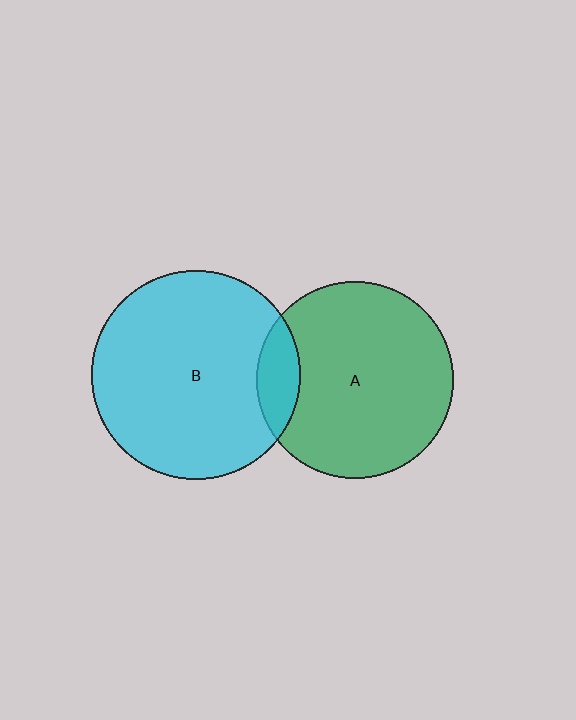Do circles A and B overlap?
Yes.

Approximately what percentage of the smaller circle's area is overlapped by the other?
Approximately 15%.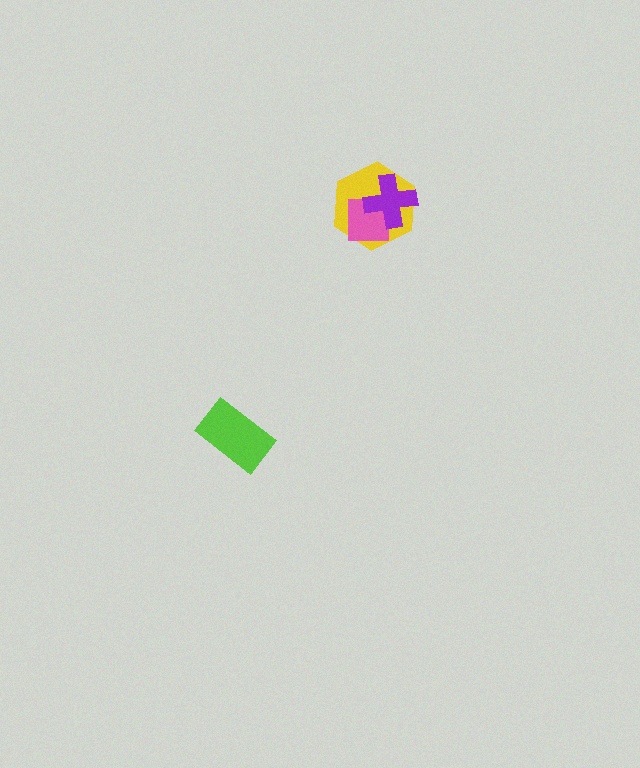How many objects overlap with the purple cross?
2 objects overlap with the purple cross.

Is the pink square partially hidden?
Yes, it is partially covered by another shape.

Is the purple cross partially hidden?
No, no other shape covers it.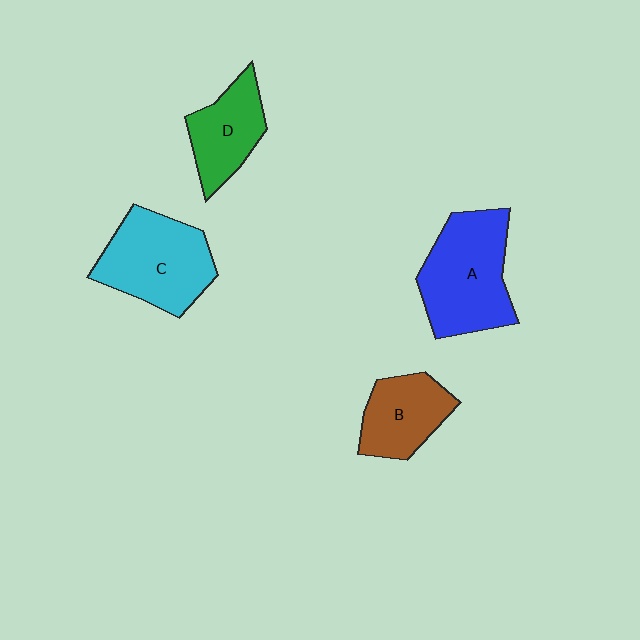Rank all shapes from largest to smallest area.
From largest to smallest: A (blue), C (cyan), B (brown), D (green).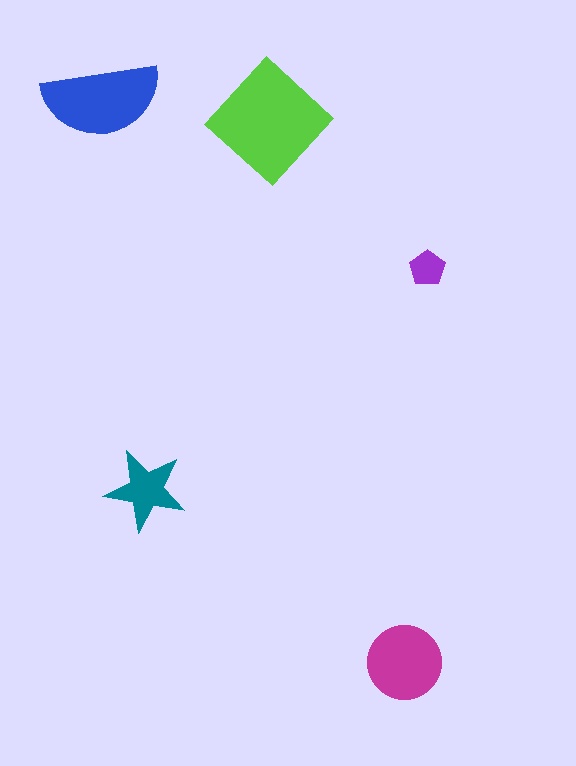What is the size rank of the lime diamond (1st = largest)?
1st.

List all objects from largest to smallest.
The lime diamond, the blue semicircle, the magenta circle, the teal star, the purple pentagon.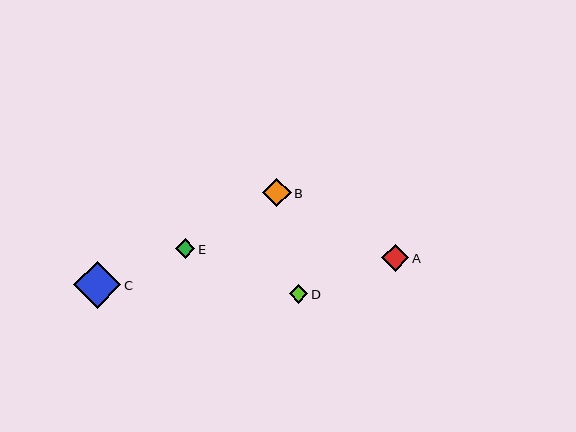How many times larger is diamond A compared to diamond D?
Diamond A is approximately 1.4 times the size of diamond D.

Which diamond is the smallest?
Diamond D is the smallest with a size of approximately 19 pixels.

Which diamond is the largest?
Diamond C is the largest with a size of approximately 47 pixels.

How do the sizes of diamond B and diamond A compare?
Diamond B and diamond A are approximately the same size.